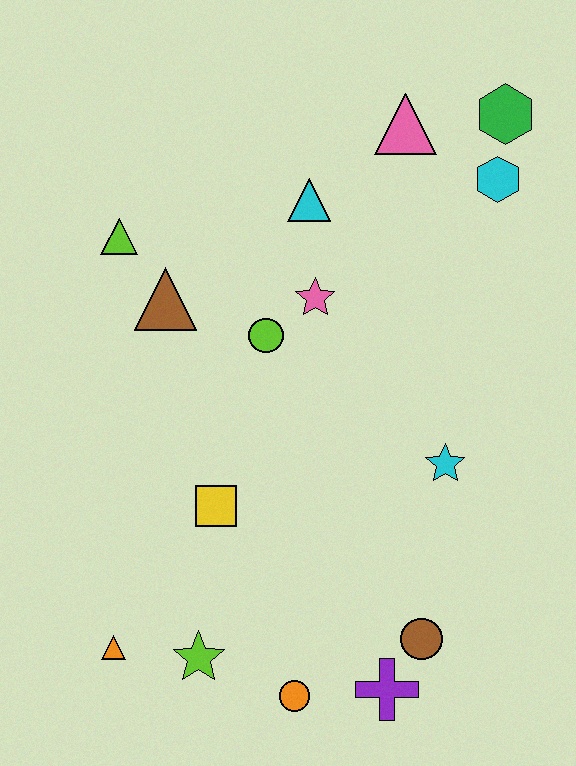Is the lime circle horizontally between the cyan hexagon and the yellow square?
Yes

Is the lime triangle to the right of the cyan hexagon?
No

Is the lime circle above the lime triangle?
No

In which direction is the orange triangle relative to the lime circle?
The orange triangle is below the lime circle.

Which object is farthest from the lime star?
The green hexagon is farthest from the lime star.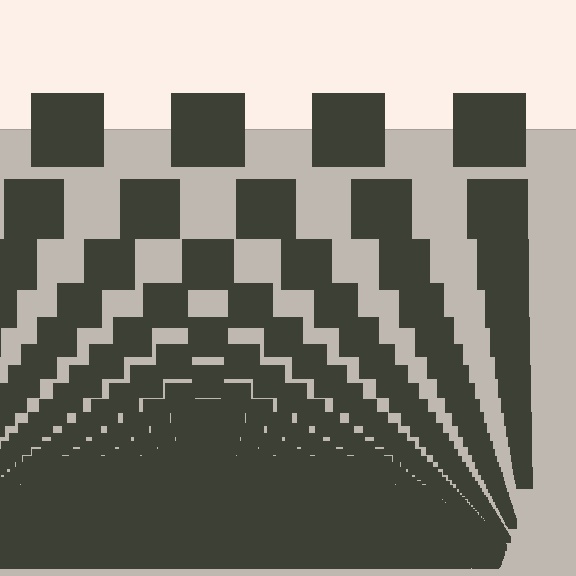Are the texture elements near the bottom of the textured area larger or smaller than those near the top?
Smaller. The gradient is inverted — elements near the bottom are smaller and denser.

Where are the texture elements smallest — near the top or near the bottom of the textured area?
Near the bottom.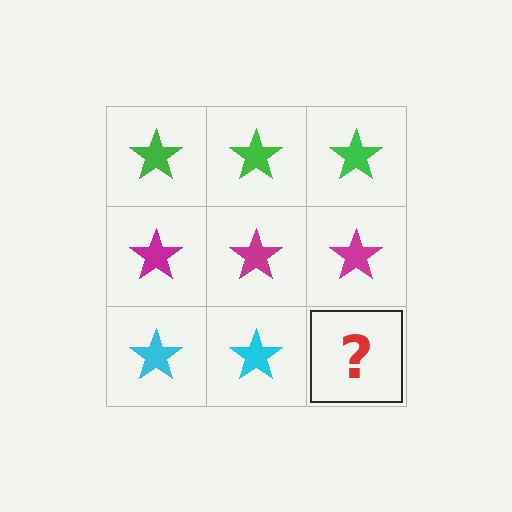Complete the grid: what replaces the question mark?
The question mark should be replaced with a cyan star.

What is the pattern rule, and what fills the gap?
The rule is that each row has a consistent color. The gap should be filled with a cyan star.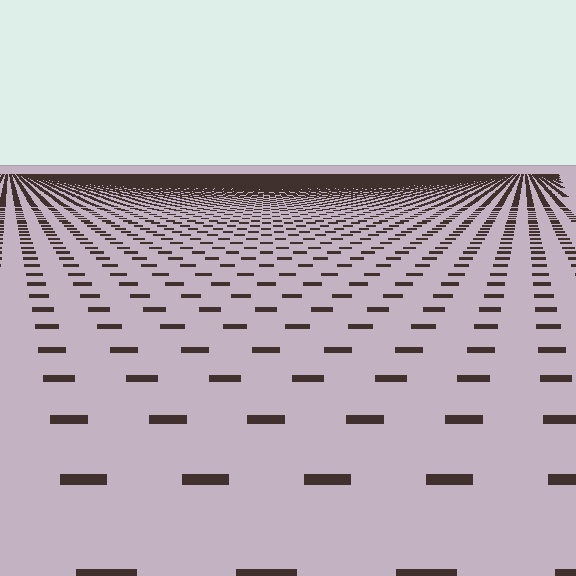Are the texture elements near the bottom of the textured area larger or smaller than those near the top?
Larger. Near the bottom, elements are closer to the viewer and appear at a bigger on-screen size.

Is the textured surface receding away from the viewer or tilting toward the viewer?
The surface is receding away from the viewer. Texture elements get smaller and denser toward the top.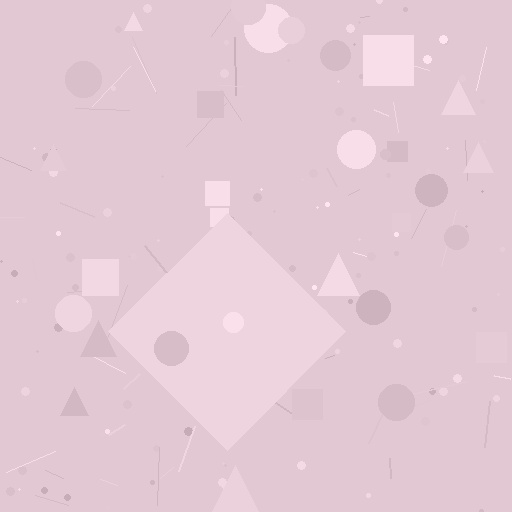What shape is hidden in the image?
A diamond is hidden in the image.